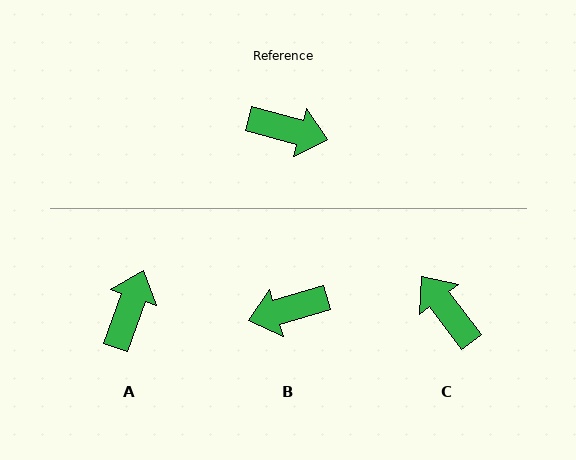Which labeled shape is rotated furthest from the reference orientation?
B, about 149 degrees away.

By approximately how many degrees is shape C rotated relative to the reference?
Approximately 142 degrees counter-clockwise.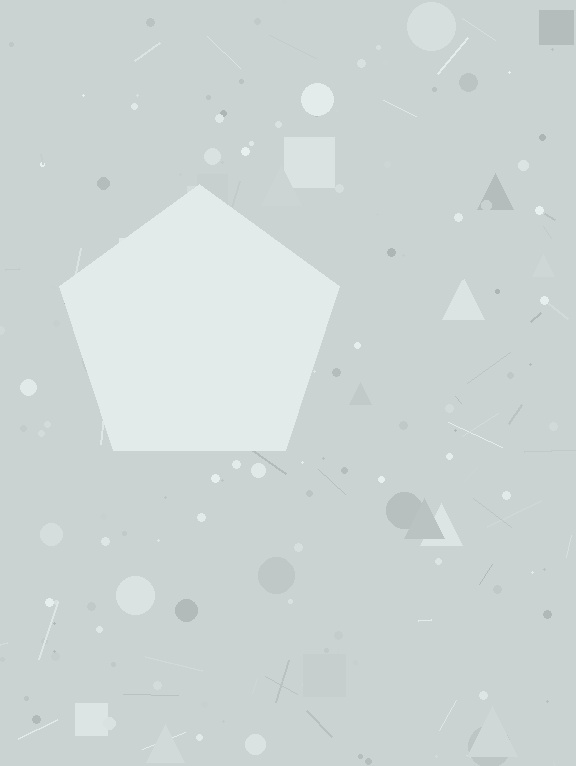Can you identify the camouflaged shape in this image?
The camouflaged shape is a pentagon.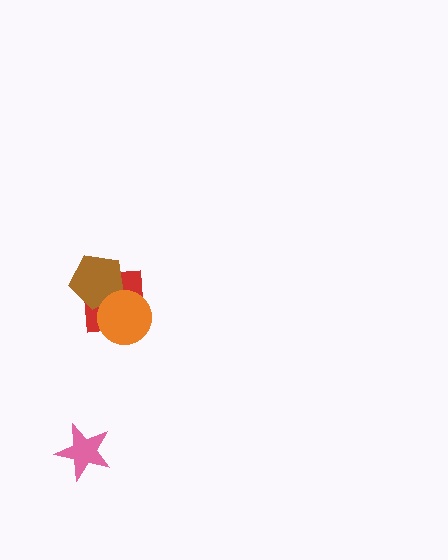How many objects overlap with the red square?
2 objects overlap with the red square.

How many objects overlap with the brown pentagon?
2 objects overlap with the brown pentagon.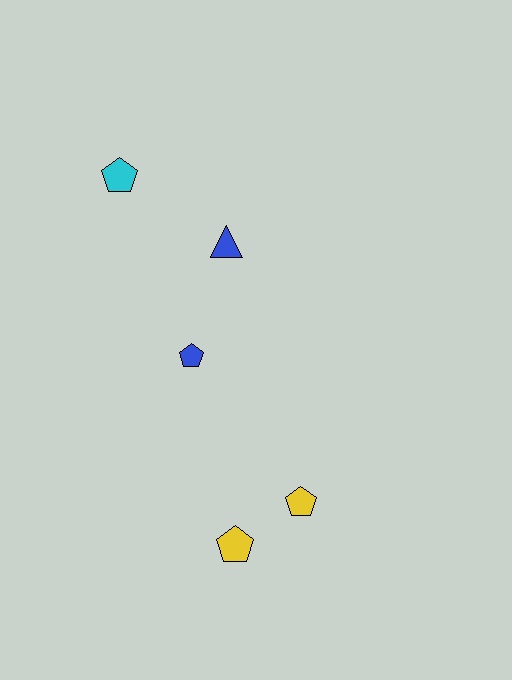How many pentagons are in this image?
There are 4 pentagons.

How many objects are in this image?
There are 5 objects.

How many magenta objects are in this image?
There are no magenta objects.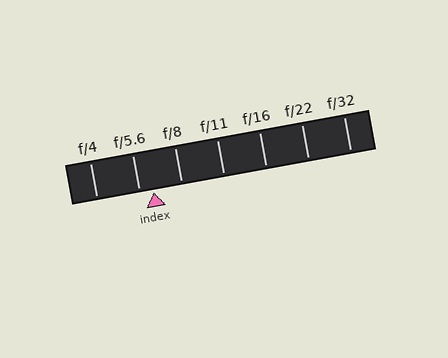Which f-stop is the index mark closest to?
The index mark is closest to f/5.6.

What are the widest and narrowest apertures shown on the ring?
The widest aperture shown is f/4 and the narrowest is f/32.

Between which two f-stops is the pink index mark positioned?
The index mark is between f/5.6 and f/8.